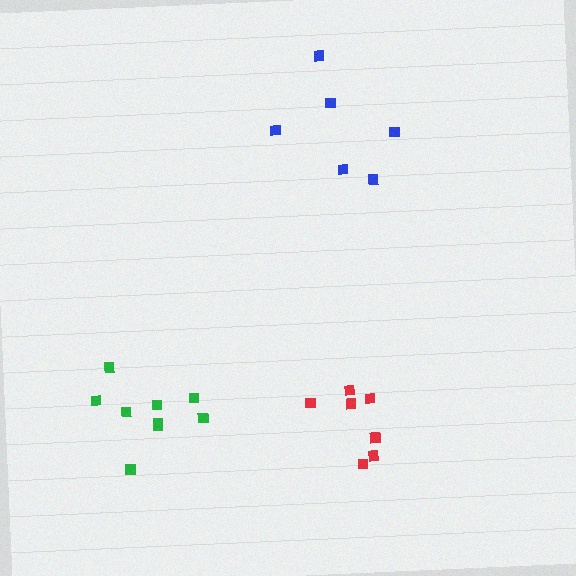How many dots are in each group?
Group 1: 7 dots, Group 2: 6 dots, Group 3: 9 dots (22 total).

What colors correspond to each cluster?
The clusters are colored: red, blue, green.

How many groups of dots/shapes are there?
There are 3 groups.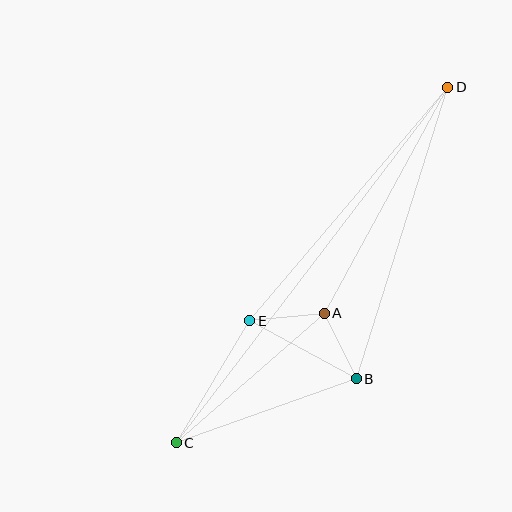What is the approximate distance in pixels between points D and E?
The distance between D and E is approximately 306 pixels.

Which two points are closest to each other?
Points A and B are closest to each other.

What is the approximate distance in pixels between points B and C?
The distance between B and C is approximately 191 pixels.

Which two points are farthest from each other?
Points C and D are farthest from each other.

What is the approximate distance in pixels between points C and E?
The distance between C and E is approximately 143 pixels.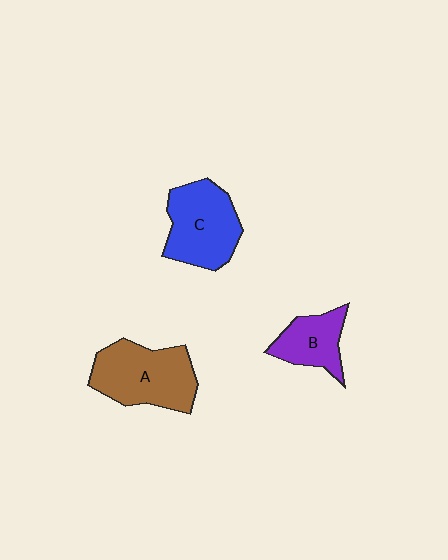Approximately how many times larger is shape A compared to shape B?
Approximately 1.7 times.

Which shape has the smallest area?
Shape B (purple).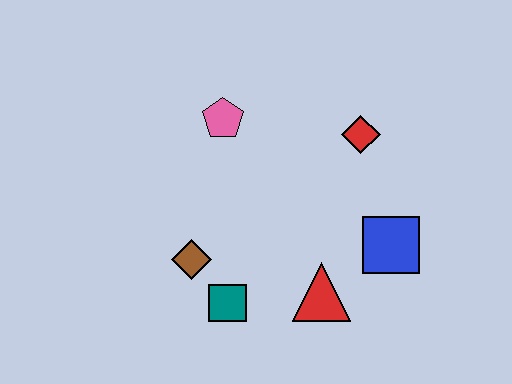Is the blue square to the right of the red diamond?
Yes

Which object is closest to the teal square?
The brown diamond is closest to the teal square.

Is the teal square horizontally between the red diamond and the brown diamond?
Yes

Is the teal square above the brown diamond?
No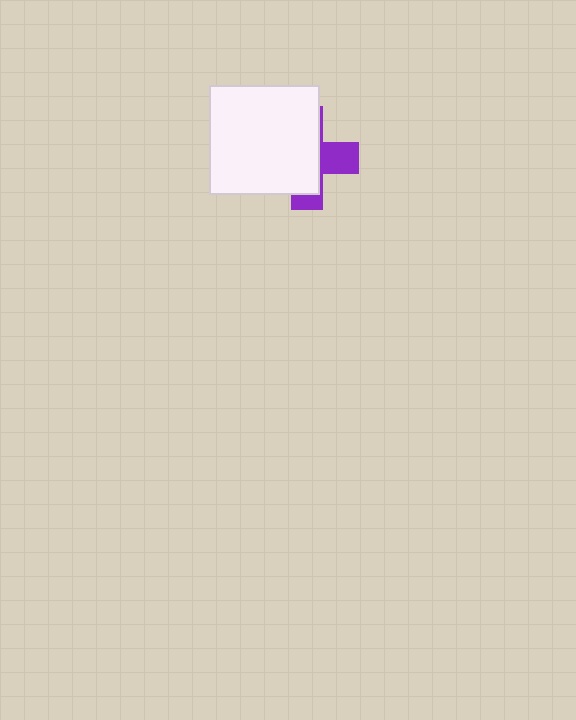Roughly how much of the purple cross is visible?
A small part of it is visible (roughly 34%).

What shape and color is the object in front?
The object in front is a white square.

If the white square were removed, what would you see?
You would see the complete purple cross.